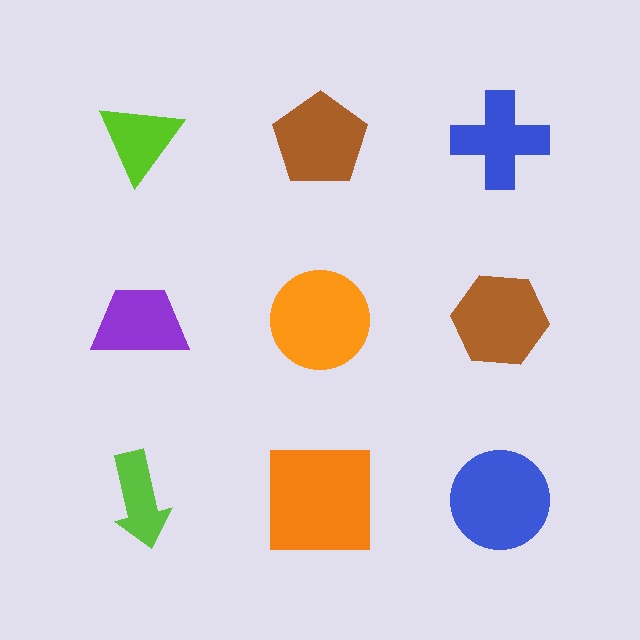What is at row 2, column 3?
A brown hexagon.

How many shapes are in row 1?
3 shapes.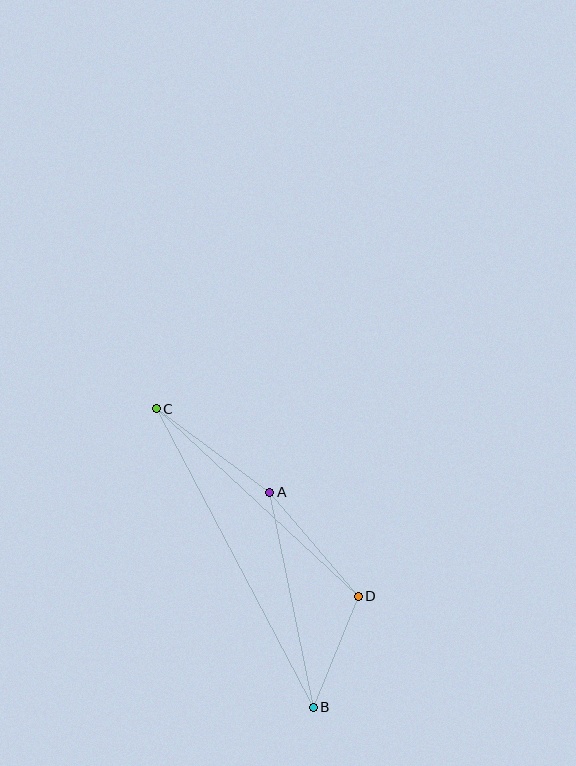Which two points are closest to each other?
Points B and D are closest to each other.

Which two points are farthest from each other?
Points B and C are farthest from each other.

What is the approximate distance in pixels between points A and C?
The distance between A and C is approximately 141 pixels.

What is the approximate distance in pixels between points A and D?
The distance between A and D is approximately 137 pixels.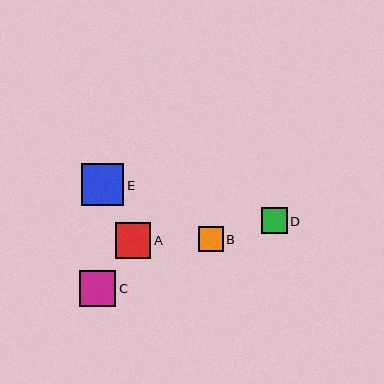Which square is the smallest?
Square B is the smallest with a size of approximately 25 pixels.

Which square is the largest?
Square E is the largest with a size of approximately 43 pixels.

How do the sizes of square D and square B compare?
Square D and square B are approximately the same size.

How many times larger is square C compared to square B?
Square C is approximately 1.4 times the size of square B.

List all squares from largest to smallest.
From largest to smallest: E, C, A, D, B.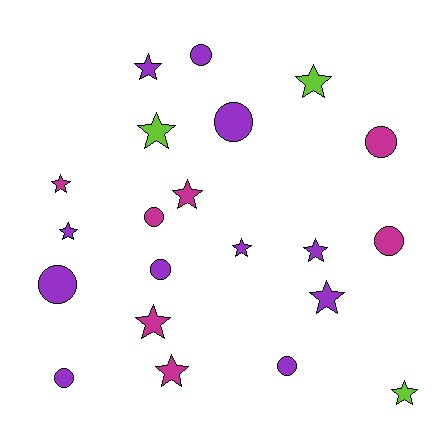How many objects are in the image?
There are 21 objects.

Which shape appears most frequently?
Star, with 12 objects.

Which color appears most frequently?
Purple, with 11 objects.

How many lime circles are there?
There are no lime circles.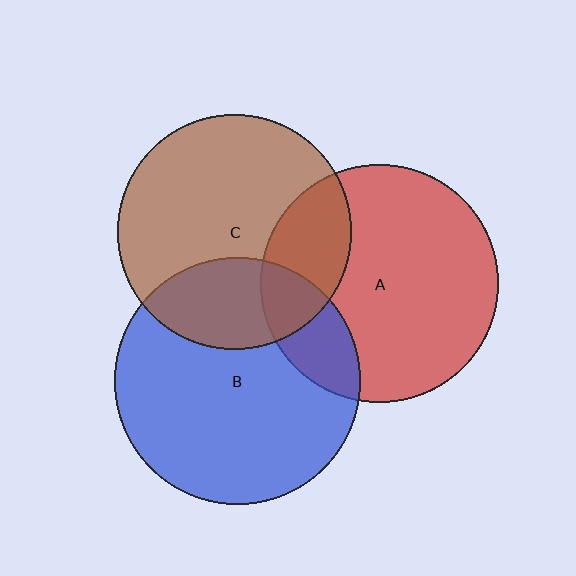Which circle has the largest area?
Circle B (blue).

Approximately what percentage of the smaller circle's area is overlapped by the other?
Approximately 20%.